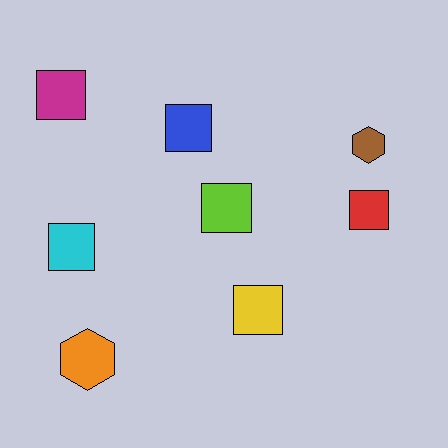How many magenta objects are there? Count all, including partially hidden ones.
There is 1 magenta object.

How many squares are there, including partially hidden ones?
There are 6 squares.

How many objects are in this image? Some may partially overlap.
There are 8 objects.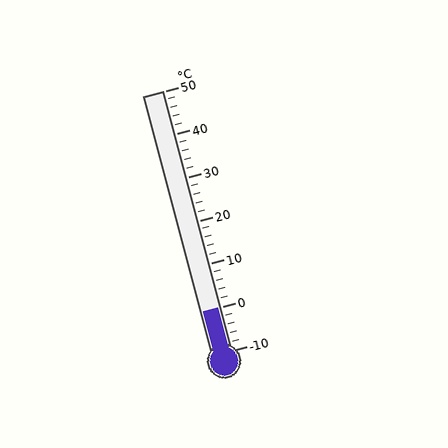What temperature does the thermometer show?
The thermometer shows approximately 0°C.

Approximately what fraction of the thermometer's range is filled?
The thermometer is filled to approximately 15% of its range.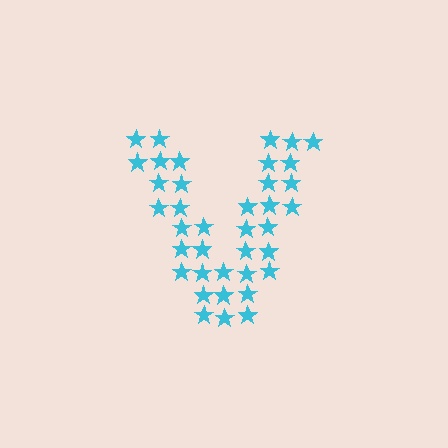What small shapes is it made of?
It is made of small stars.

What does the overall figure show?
The overall figure shows the letter V.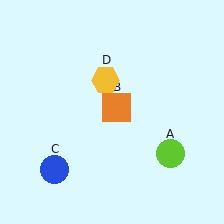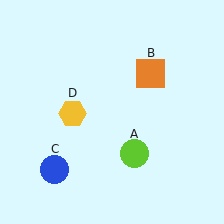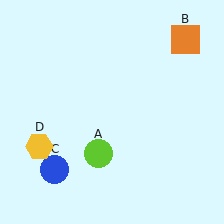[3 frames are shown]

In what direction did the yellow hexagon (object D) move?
The yellow hexagon (object D) moved down and to the left.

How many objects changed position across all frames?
3 objects changed position: lime circle (object A), orange square (object B), yellow hexagon (object D).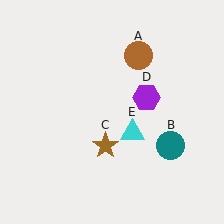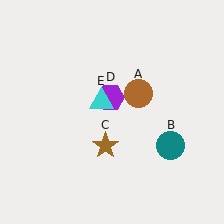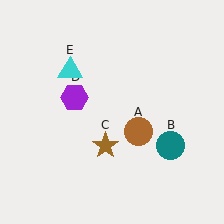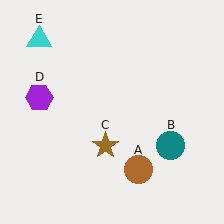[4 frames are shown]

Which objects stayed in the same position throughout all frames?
Teal circle (object B) and brown star (object C) remained stationary.